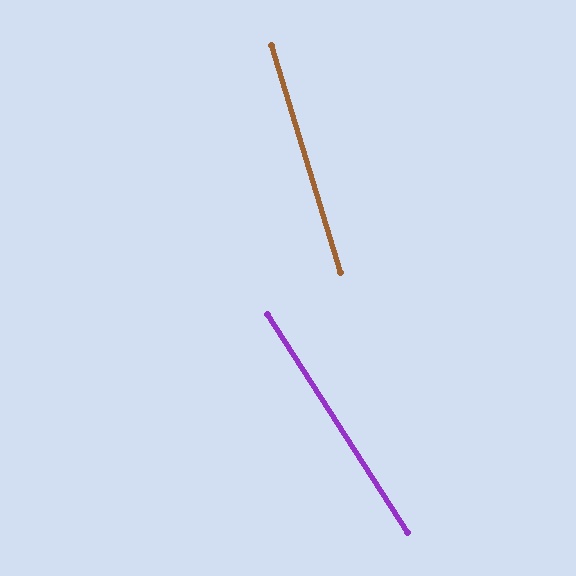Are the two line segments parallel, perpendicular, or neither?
Neither parallel nor perpendicular — they differ by about 16°.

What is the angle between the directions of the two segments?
Approximately 16 degrees.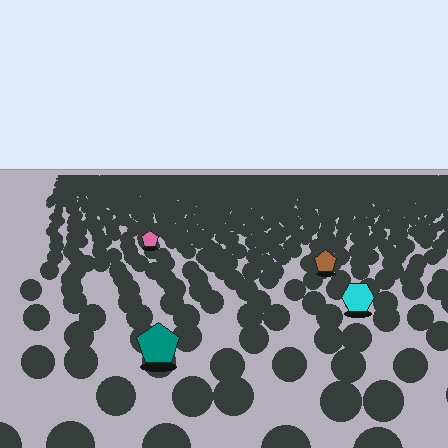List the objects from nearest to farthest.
From nearest to farthest: the teal pentagon, the cyan hexagon, the brown pentagon, the pink pentagon.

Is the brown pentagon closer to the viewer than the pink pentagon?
Yes. The brown pentagon is closer — you can tell from the texture gradient: the ground texture is coarser near it.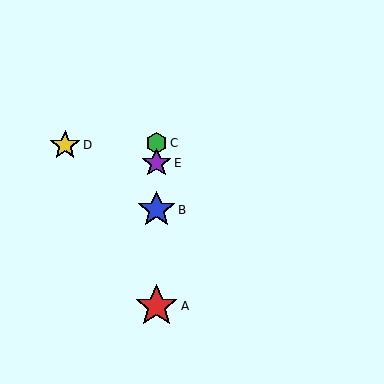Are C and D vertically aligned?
No, C is at x≈156 and D is at x≈65.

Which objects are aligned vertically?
Objects A, B, C, E are aligned vertically.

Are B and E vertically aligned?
Yes, both are at x≈156.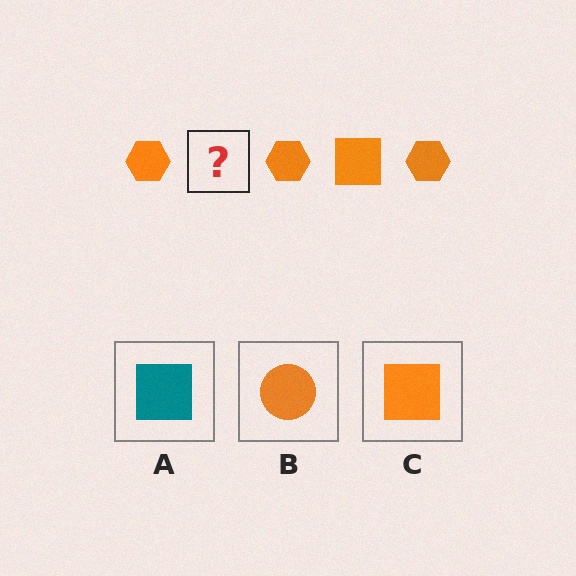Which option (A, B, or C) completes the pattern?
C.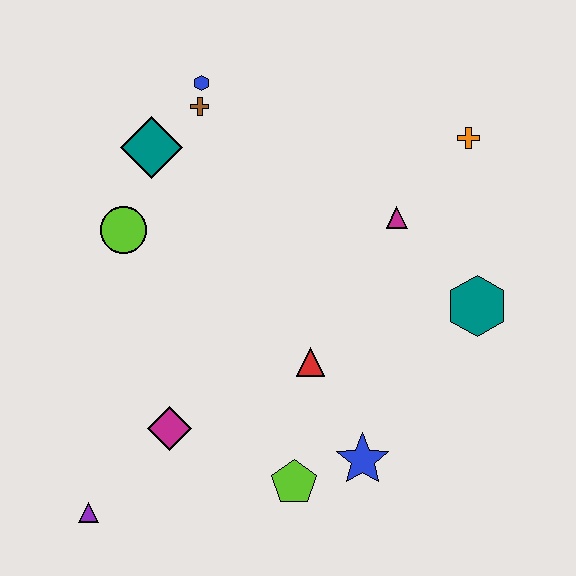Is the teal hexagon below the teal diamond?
Yes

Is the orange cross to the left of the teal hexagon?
Yes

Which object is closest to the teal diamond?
The brown cross is closest to the teal diamond.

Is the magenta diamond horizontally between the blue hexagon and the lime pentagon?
No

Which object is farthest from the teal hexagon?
The purple triangle is farthest from the teal hexagon.